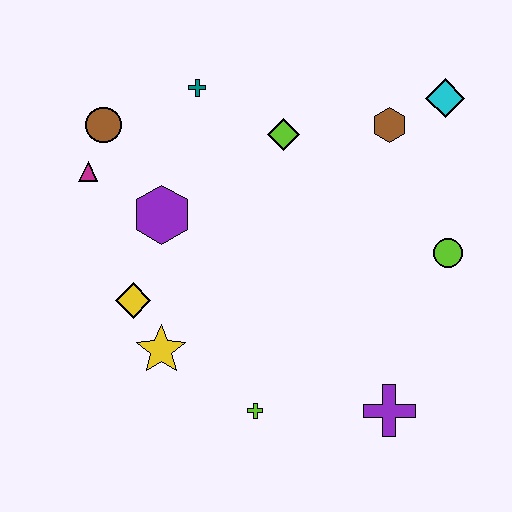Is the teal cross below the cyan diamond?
No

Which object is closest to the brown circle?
The magenta triangle is closest to the brown circle.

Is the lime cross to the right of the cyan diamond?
No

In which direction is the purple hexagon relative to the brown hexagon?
The purple hexagon is to the left of the brown hexagon.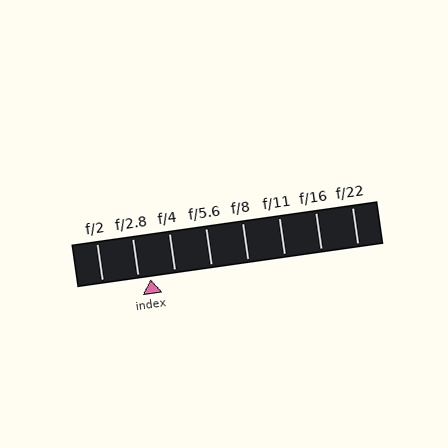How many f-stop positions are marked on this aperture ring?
There are 8 f-stop positions marked.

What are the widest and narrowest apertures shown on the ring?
The widest aperture shown is f/2 and the narrowest is f/22.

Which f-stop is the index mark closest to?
The index mark is closest to f/2.8.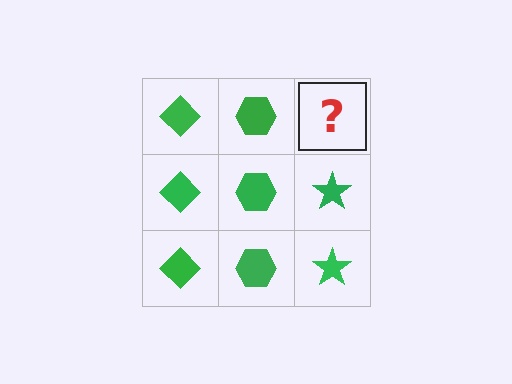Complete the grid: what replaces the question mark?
The question mark should be replaced with a green star.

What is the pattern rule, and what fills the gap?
The rule is that each column has a consistent shape. The gap should be filled with a green star.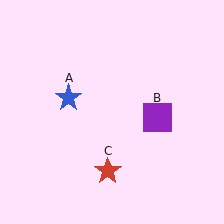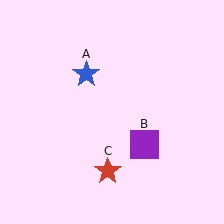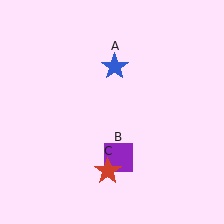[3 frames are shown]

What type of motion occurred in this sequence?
The blue star (object A), purple square (object B) rotated clockwise around the center of the scene.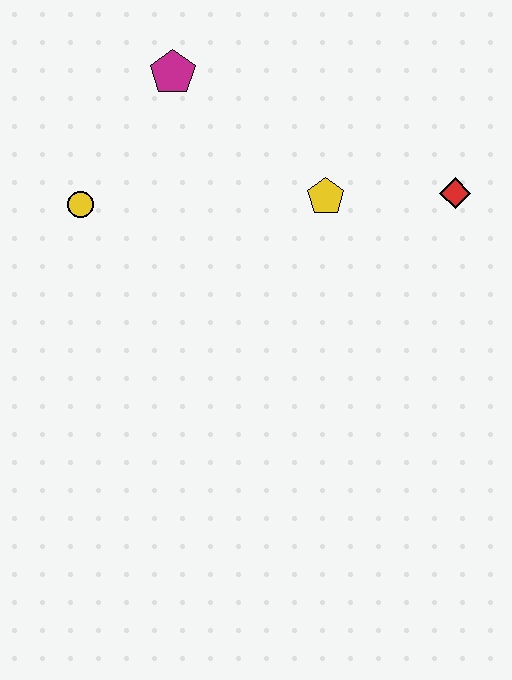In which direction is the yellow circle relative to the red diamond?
The yellow circle is to the left of the red diamond.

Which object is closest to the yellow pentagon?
The red diamond is closest to the yellow pentagon.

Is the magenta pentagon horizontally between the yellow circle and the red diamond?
Yes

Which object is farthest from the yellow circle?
The red diamond is farthest from the yellow circle.